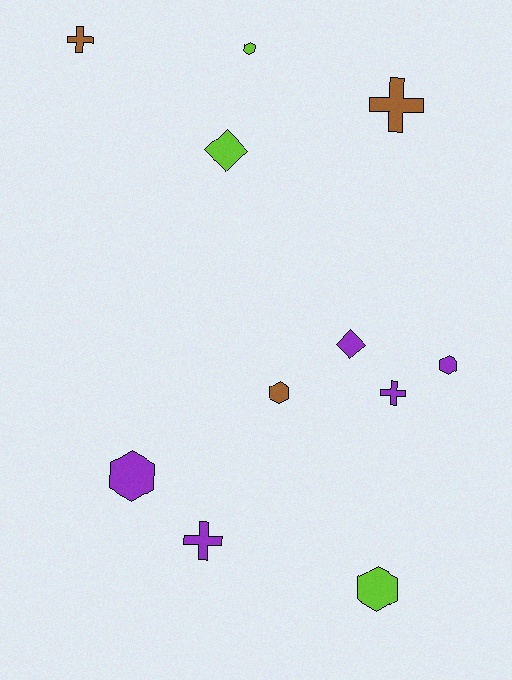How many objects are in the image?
There are 11 objects.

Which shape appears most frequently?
Hexagon, with 5 objects.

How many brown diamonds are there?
There are no brown diamonds.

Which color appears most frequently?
Purple, with 5 objects.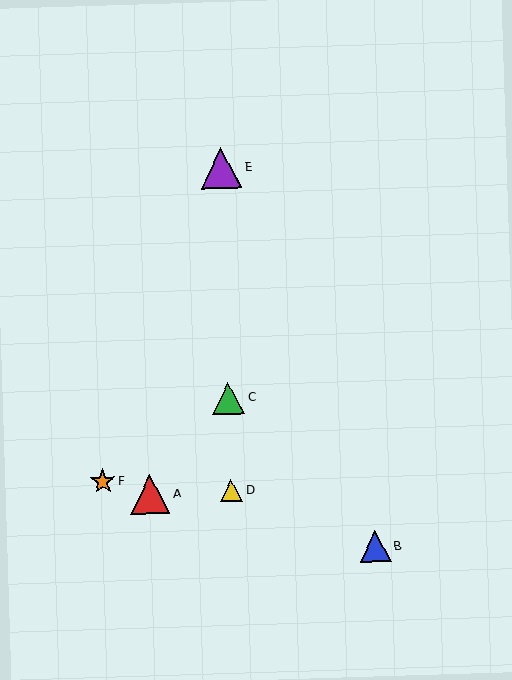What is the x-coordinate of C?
Object C is at x≈228.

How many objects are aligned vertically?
3 objects (C, D, E) are aligned vertically.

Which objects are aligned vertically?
Objects C, D, E are aligned vertically.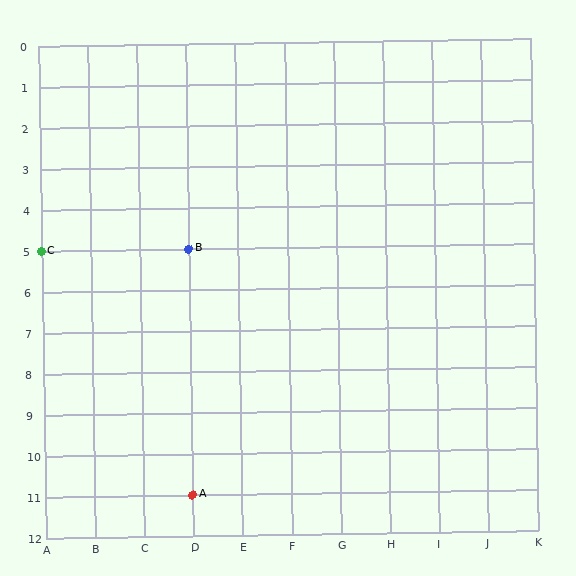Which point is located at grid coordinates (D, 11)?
Point A is at (D, 11).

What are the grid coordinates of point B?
Point B is at grid coordinates (D, 5).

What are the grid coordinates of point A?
Point A is at grid coordinates (D, 11).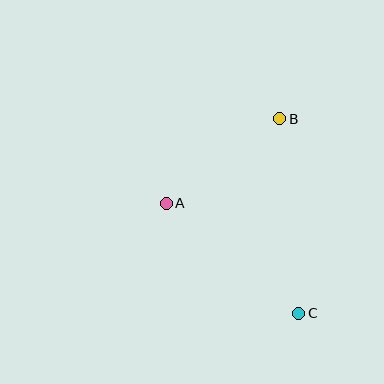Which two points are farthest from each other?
Points B and C are farthest from each other.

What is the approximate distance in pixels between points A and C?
The distance between A and C is approximately 172 pixels.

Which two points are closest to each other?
Points A and B are closest to each other.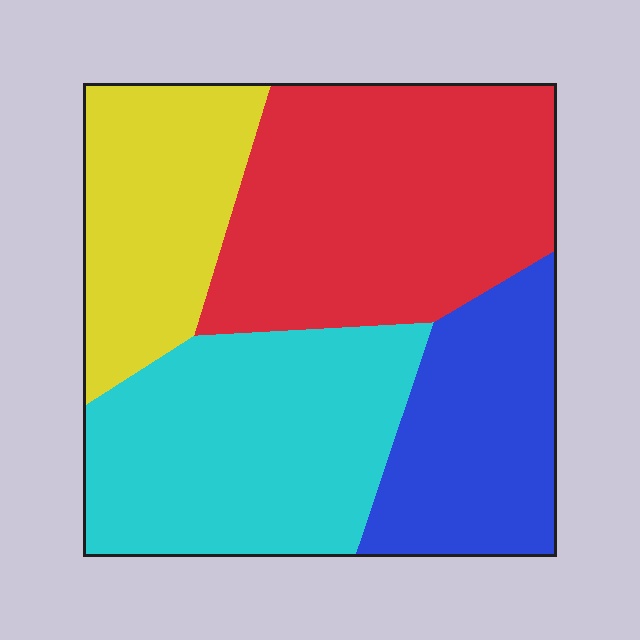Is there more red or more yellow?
Red.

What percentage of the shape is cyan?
Cyan covers around 30% of the shape.